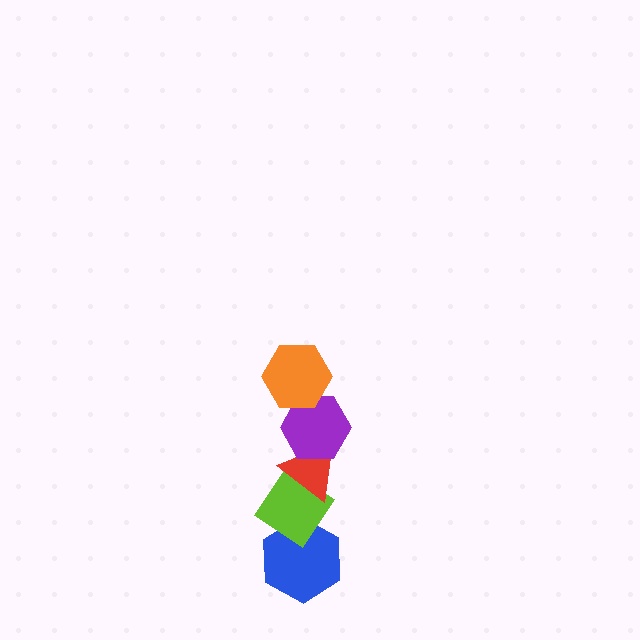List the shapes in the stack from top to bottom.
From top to bottom: the orange hexagon, the purple hexagon, the red triangle, the lime diamond, the blue hexagon.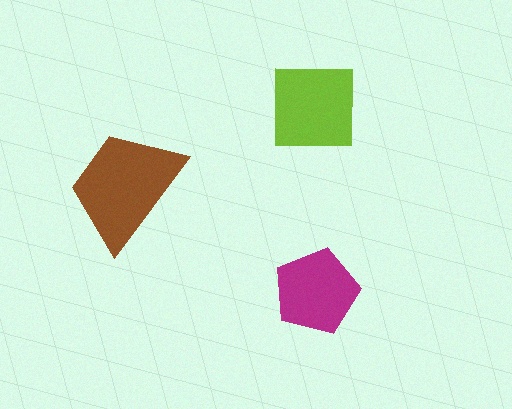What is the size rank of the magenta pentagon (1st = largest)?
3rd.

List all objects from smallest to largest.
The magenta pentagon, the lime square, the brown trapezoid.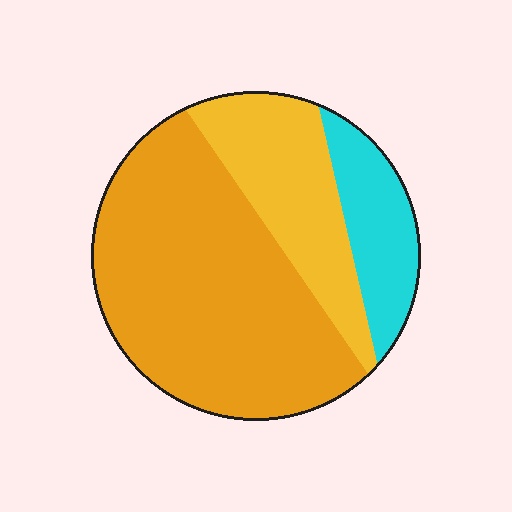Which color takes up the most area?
Orange, at roughly 60%.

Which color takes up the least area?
Cyan, at roughly 15%.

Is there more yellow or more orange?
Orange.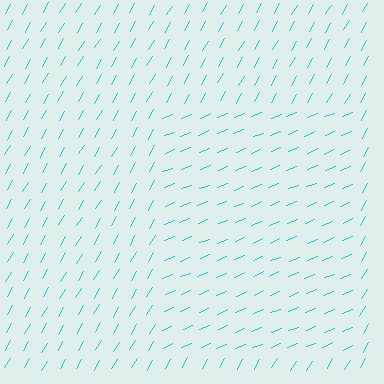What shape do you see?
I see a rectangle.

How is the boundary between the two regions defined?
The boundary is defined purely by a change in line orientation (approximately 38 degrees difference). All lines are the same color and thickness.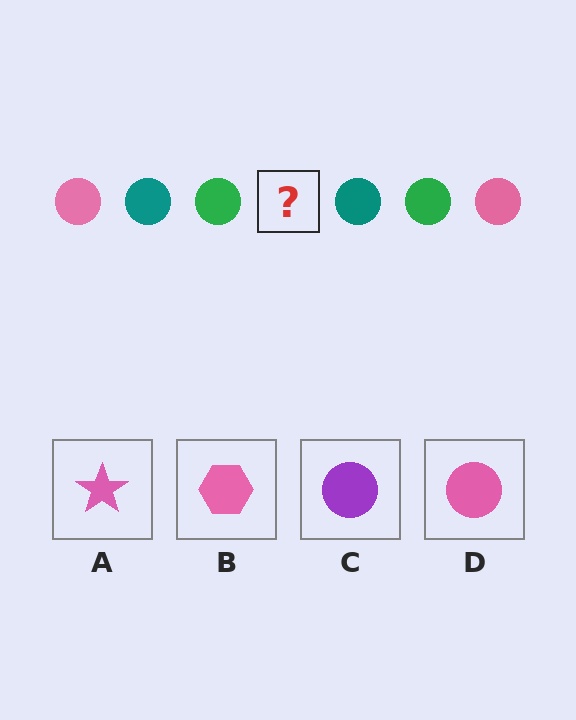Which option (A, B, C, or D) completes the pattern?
D.